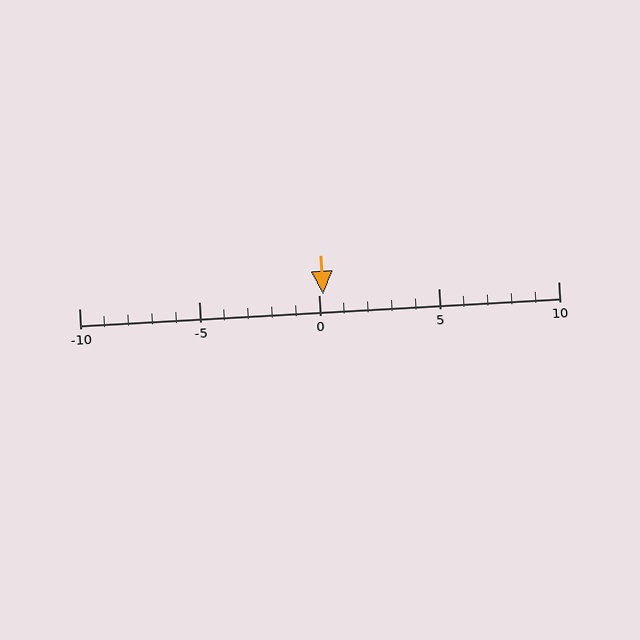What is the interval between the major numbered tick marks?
The major tick marks are spaced 5 units apart.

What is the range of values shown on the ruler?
The ruler shows values from -10 to 10.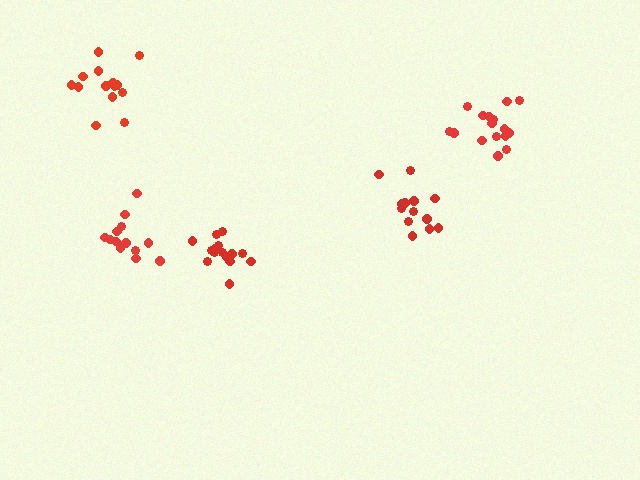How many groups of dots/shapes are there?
There are 5 groups.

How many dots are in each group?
Group 1: 16 dots, Group 2: 16 dots, Group 3: 16 dots, Group 4: 13 dots, Group 5: 13 dots (74 total).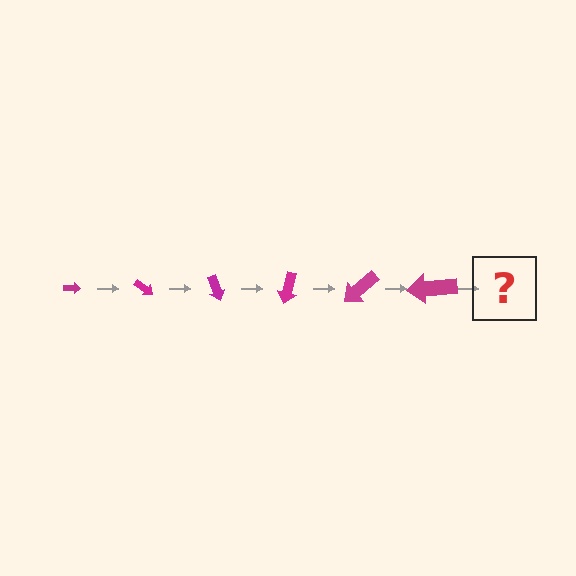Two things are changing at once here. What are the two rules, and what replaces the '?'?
The two rules are that the arrow grows larger each step and it rotates 35 degrees each step. The '?' should be an arrow, larger than the previous one and rotated 210 degrees from the start.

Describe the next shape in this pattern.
It should be an arrow, larger than the previous one and rotated 210 degrees from the start.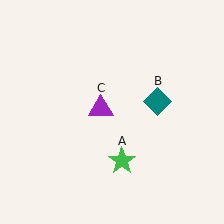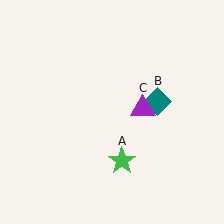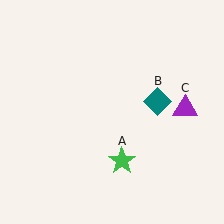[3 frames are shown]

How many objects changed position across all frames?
1 object changed position: purple triangle (object C).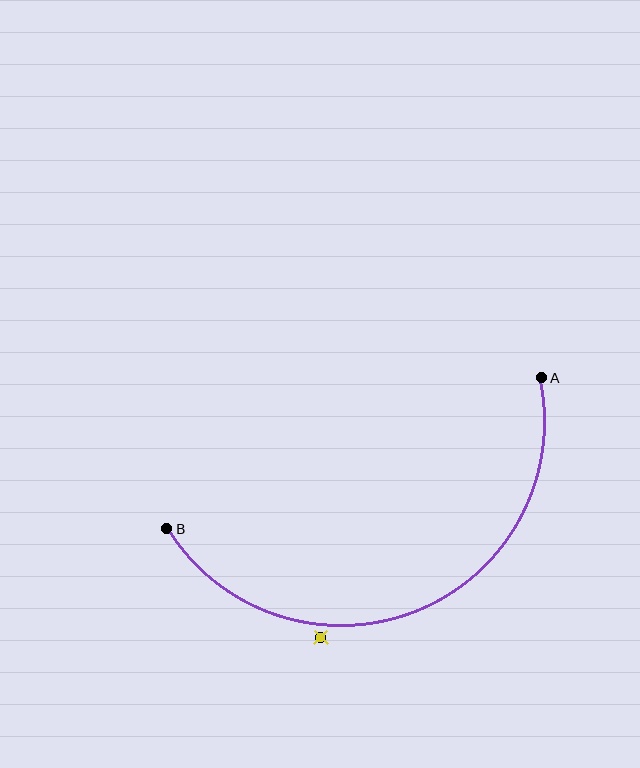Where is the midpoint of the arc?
The arc midpoint is the point on the curve farthest from the straight line joining A and B. It sits below that line.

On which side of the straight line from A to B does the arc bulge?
The arc bulges below the straight line connecting A and B.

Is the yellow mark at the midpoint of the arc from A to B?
No — the yellow mark does not lie on the arc at all. It sits slightly outside the curve.